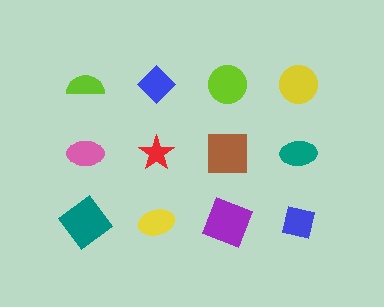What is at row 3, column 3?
A purple square.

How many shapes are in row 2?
4 shapes.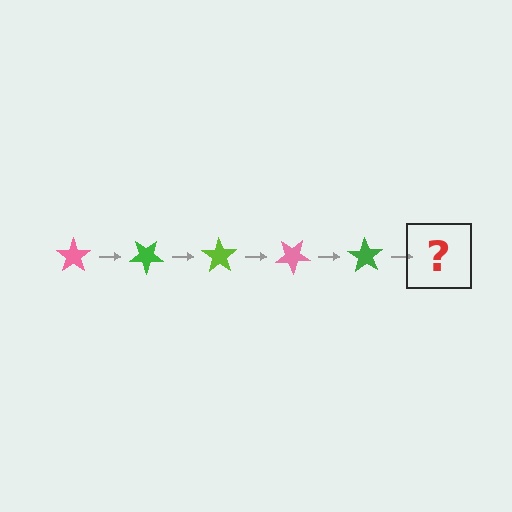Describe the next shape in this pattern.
It should be a lime star, rotated 175 degrees from the start.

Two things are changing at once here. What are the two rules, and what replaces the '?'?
The two rules are that it rotates 35 degrees each step and the color cycles through pink, green, and lime. The '?' should be a lime star, rotated 175 degrees from the start.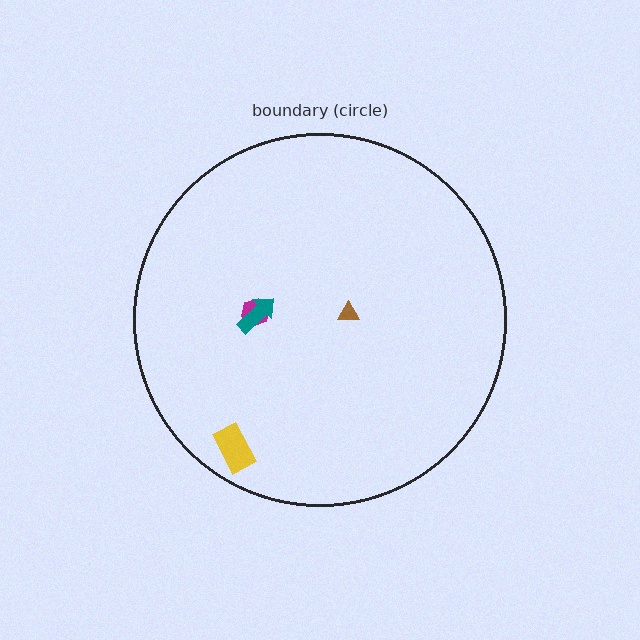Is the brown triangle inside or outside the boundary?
Inside.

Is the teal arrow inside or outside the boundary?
Inside.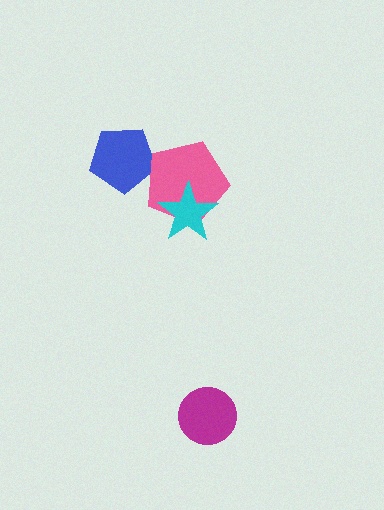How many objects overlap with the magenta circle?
0 objects overlap with the magenta circle.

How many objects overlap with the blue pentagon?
1 object overlaps with the blue pentagon.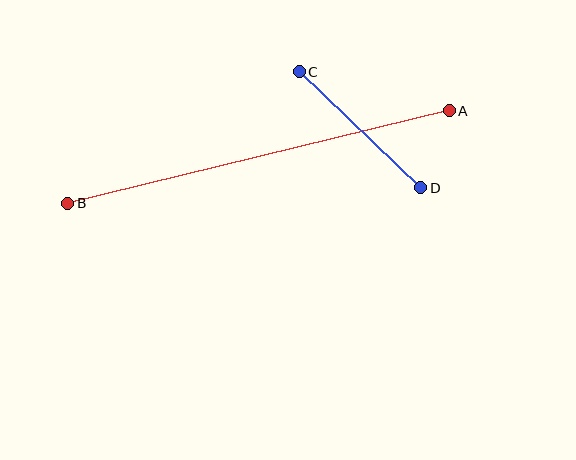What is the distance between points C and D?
The distance is approximately 168 pixels.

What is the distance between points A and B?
The distance is approximately 392 pixels.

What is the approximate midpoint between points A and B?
The midpoint is at approximately (258, 157) pixels.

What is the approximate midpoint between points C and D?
The midpoint is at approximately (360, 130) pixels.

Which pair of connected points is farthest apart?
Points A and B are farthest apart.